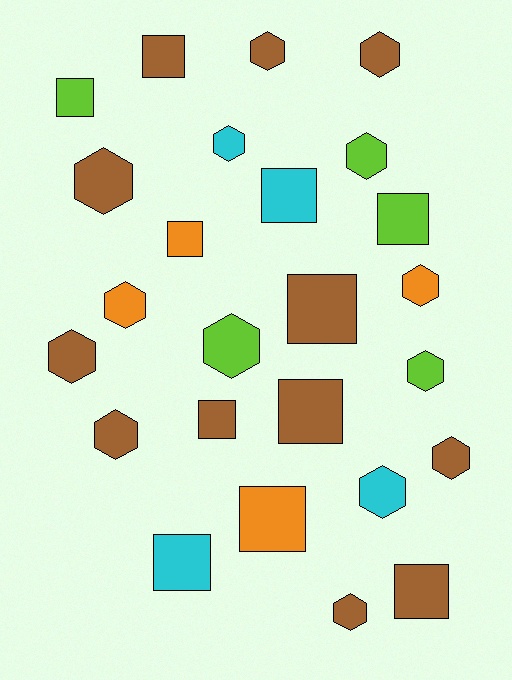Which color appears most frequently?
Brown, with 12 objects.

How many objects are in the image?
There are 25 objects.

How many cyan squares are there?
There are 2 cyan squares.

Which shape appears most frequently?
Hexagon, with 14 objects.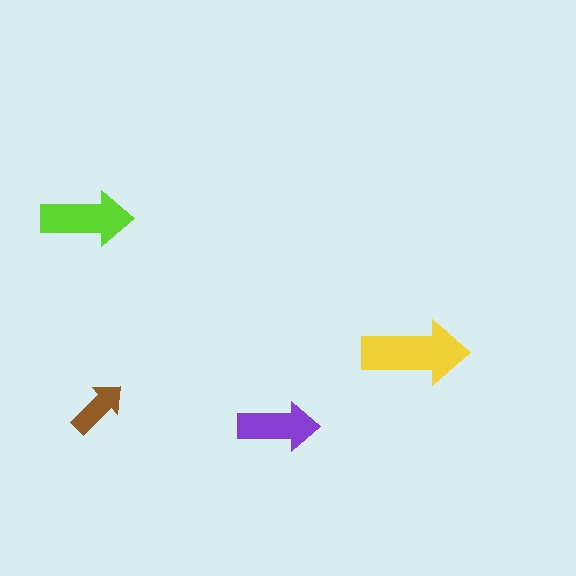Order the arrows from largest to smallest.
the yellow one, the lime one, the purple one, the brown one.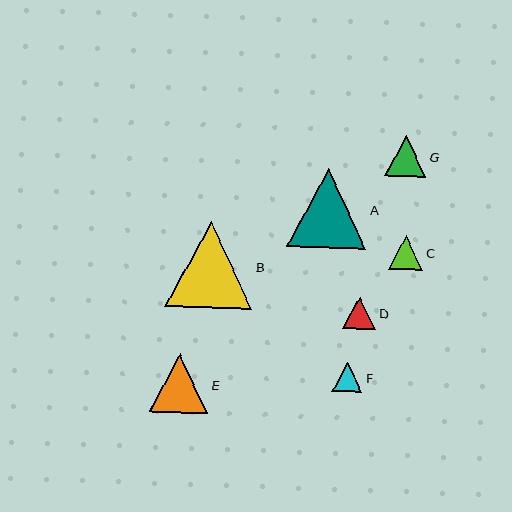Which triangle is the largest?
Triangle B is the largest with a size of approximately 86 pixels.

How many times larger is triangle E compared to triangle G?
Triangle E is approximately 1.4 times the size of triangle G.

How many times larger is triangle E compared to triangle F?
Triangle E is approximately 2.0 times the size of triangle F.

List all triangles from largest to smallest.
From largest to smallest: B, A, E, G, C, D, F.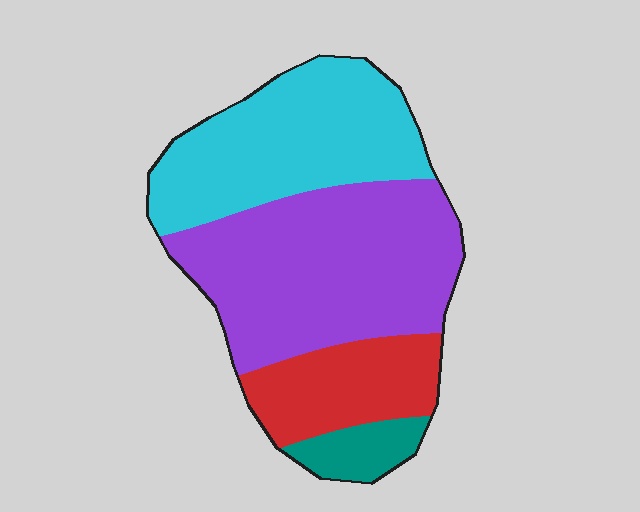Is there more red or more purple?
Purple.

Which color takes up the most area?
Purple, at roughly 45%.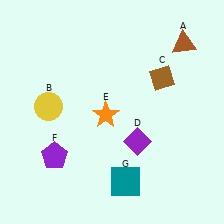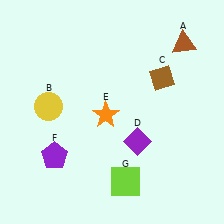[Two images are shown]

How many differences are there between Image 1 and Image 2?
There is 1 difference between the two images.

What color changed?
The square (G) changed from teal in Image 1 to lime in Image 2.